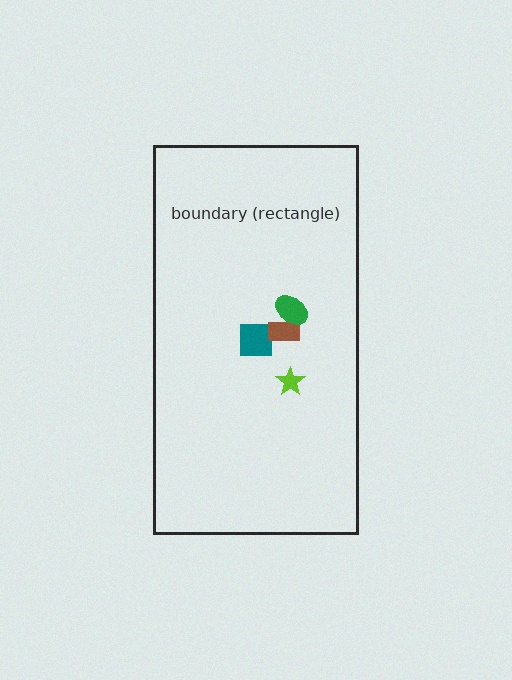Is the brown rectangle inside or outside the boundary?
Inside.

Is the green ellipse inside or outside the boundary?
Inside.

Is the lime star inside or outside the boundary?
Inside.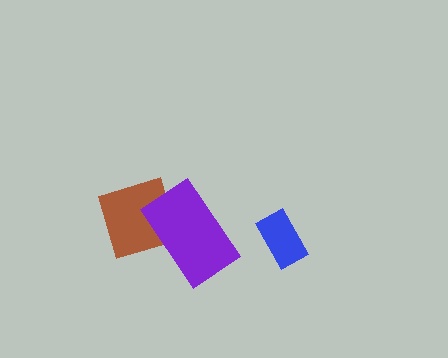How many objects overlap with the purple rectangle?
1 object overlaps with the purple rectangle.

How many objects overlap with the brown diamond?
1 object overlaps with the brown diamond.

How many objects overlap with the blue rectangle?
0 objects overlap with the blue rectangle.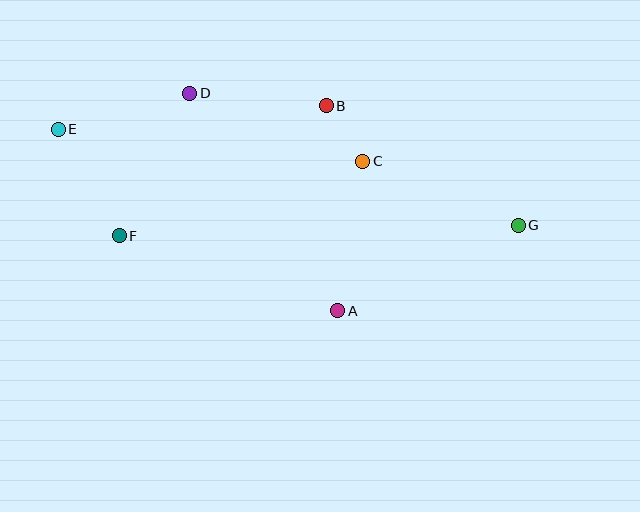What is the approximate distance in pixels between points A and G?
The distance between A and G is approximately 200 pixels.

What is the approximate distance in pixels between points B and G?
The distance between B and G is approximately 226 pixels.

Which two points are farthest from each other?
Points E and G are farthest from each other.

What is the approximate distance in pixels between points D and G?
The distance between D and G is approximately 354 pixels.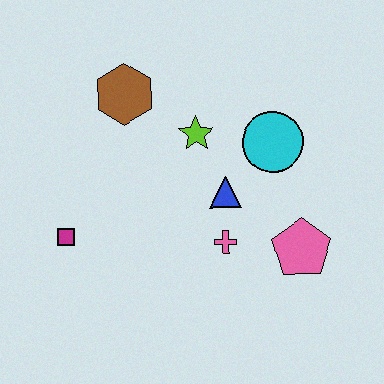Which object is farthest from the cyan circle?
The magenta square is farthest from the cyan circle.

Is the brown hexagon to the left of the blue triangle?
Yes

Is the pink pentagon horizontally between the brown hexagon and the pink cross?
No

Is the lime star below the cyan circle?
No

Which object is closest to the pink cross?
The blue triangle is closest to the pink cross.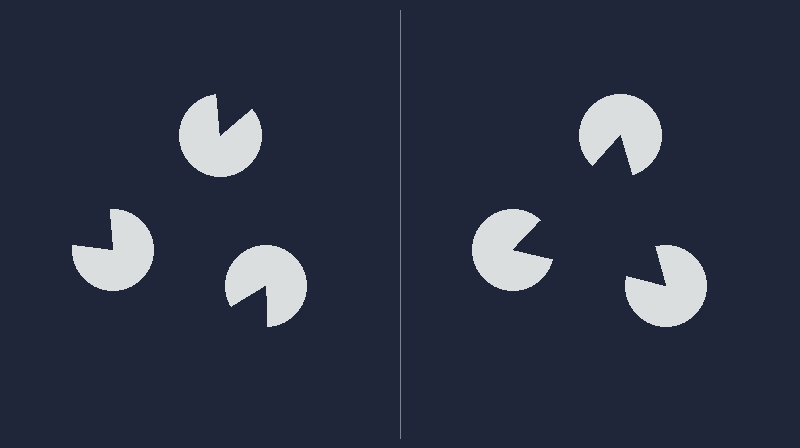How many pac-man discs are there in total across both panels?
6 — 3 on each side.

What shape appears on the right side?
An illusory triangle.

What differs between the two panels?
The pac-man discs are positioned identically on both sides; only the wedge orientations differ. On the right they align to a triangle; on the left they are misaligned.